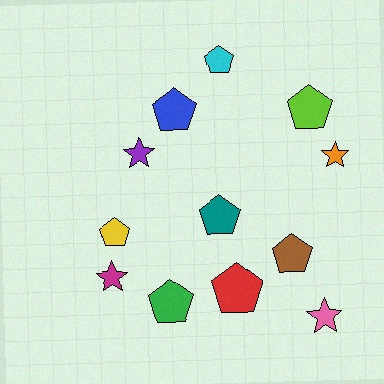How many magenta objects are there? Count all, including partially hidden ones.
There is 1 magenta object.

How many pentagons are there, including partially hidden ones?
There are 8 pentagons.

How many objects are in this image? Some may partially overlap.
There are 12 objects.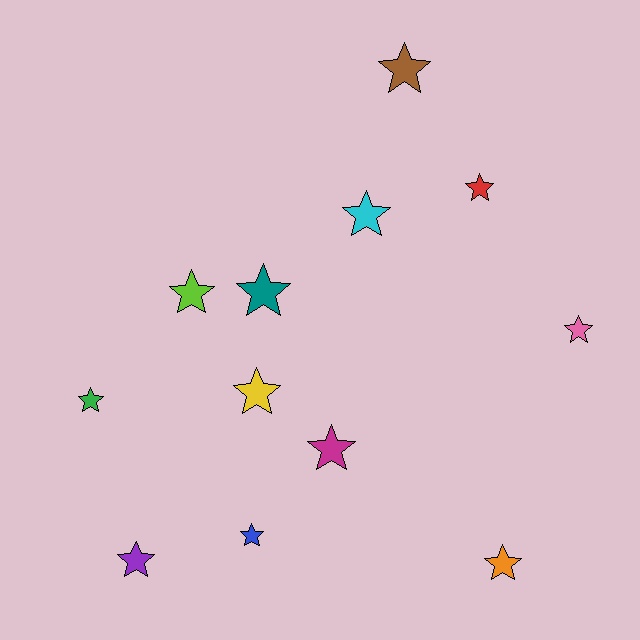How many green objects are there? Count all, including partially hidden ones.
There is 1 green object.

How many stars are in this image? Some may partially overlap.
There are 12 stars.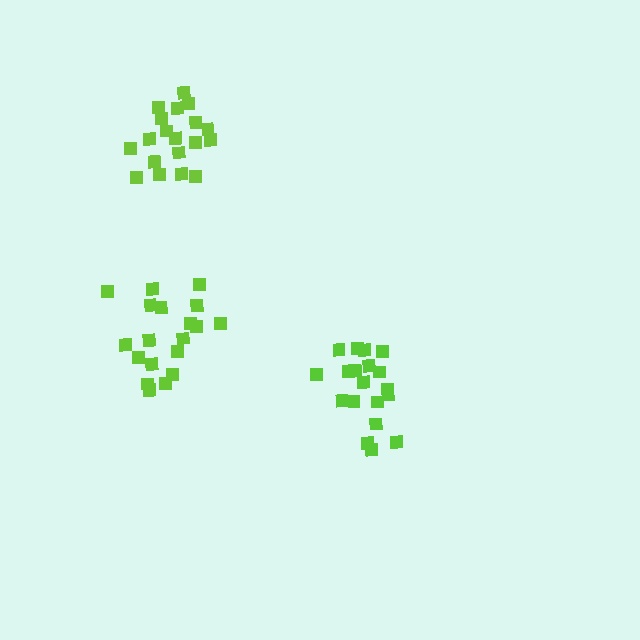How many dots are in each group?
Group 1: 19 dots, Group 2: 19 dots, Group 3: 19 dots (57 total).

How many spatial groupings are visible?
There are 3 spatial groupings.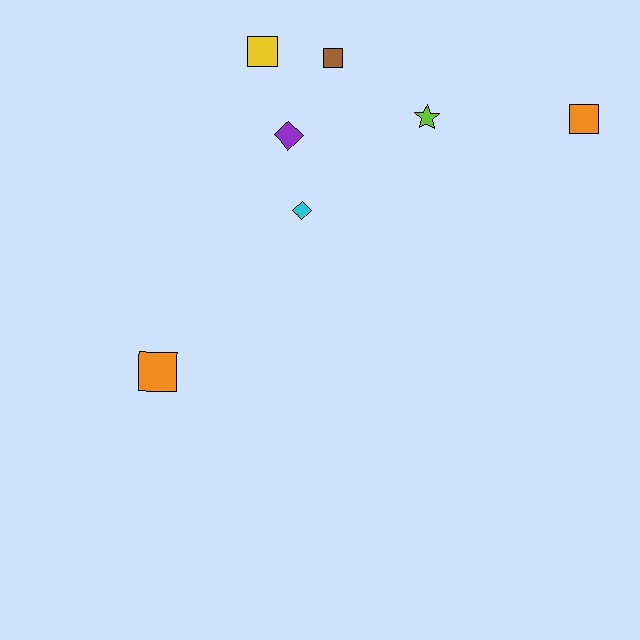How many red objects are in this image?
There are no red objects.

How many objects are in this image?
There are 7 objects.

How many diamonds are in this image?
There are 2 diamonds.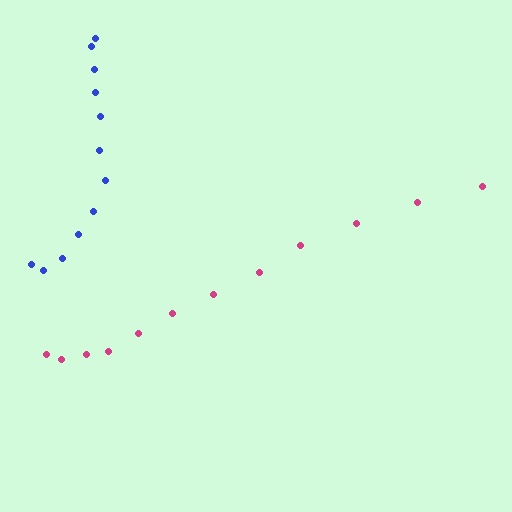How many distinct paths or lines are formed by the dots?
There are 2 distinct paths.